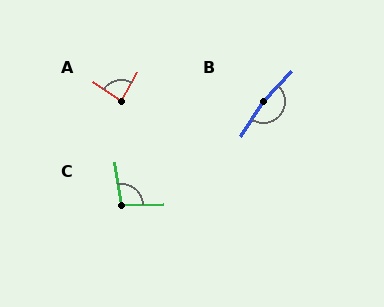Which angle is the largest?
B, at approximately 170 degrees.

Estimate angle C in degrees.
Approximately 98 degrees.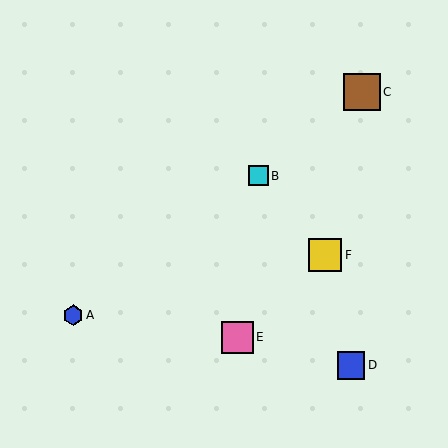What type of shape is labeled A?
Shape A is a blue hexagon.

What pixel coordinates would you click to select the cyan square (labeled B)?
Click at (258, 176) to select the cyan square B.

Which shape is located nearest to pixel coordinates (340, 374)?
The blue square (labeled D) at (351, 365) is nearest to that location.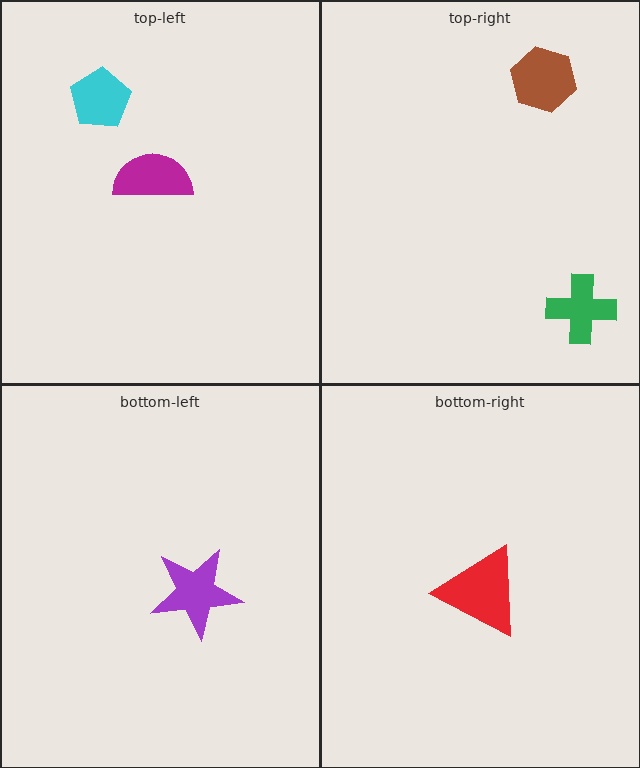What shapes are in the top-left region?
The magenta semicircle, the cyan pentagon.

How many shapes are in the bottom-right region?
1.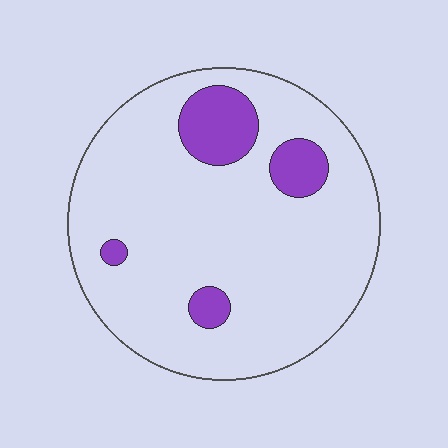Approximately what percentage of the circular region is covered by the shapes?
Approximately 15%.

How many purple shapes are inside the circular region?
4.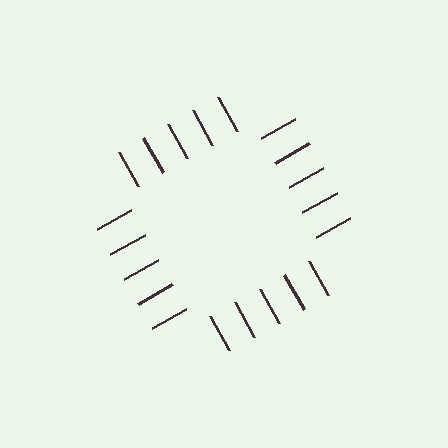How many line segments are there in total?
20 — 5 along each of the 4 edges.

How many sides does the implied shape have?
4 sides — the line-ends trace a square.